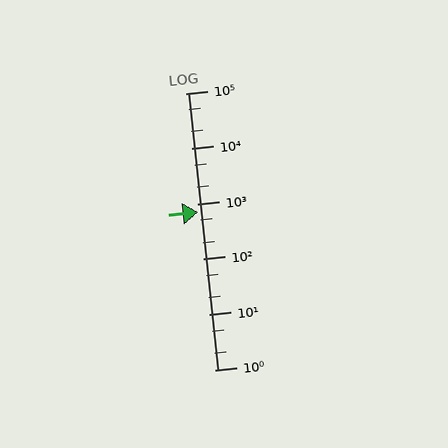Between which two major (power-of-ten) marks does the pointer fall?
The pointer is between 100 and 1000.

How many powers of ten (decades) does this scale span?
The scale spans 5 decades, from 1 to 100000.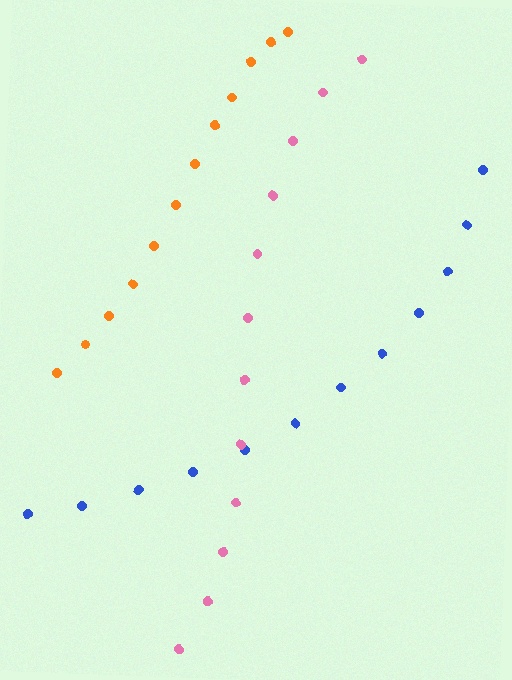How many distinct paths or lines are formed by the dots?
There are 3 distinct paths.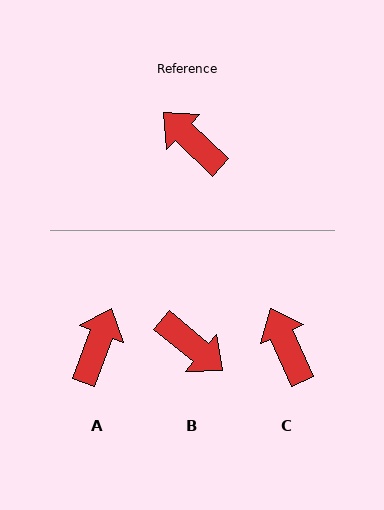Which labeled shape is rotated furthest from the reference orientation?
B, about 176 degrees away.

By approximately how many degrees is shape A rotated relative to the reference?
Approximately 67 degrees clockwise.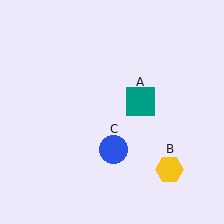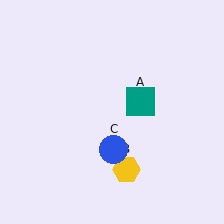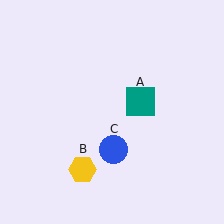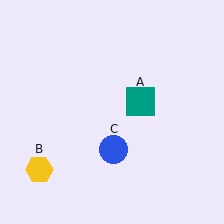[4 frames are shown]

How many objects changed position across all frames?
1 object changed position: yellow hexagon (object B).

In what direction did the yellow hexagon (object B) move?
The yellow hexagon (object B) moved left.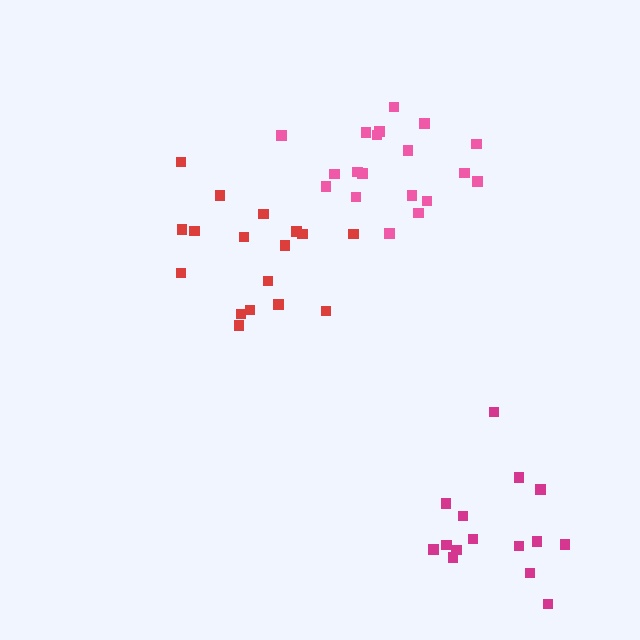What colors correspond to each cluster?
The clusters are colored: pink, magenta, red.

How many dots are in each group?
Group 1: 19 dots, Group 2: 15 dots, Group 3: 17 dots (51 total).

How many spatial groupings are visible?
There are 3 spatial groupings.